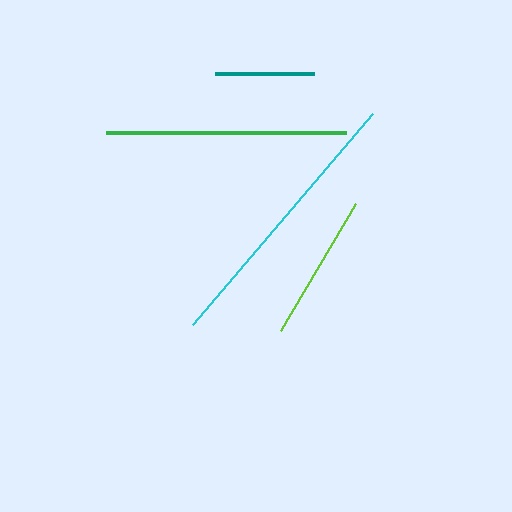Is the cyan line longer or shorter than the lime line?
The cyan line is longer than the lime line.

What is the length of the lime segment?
The lime segment is approximately 148 pixels long.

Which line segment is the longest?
The cyan line is the longest at approximately 277 pixels.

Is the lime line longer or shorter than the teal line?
The lime line is longer than the teal line.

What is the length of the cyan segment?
The cyan segment is approximately 277 pixels long.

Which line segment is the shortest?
The teal line is the shortest at approximately 99 pixels.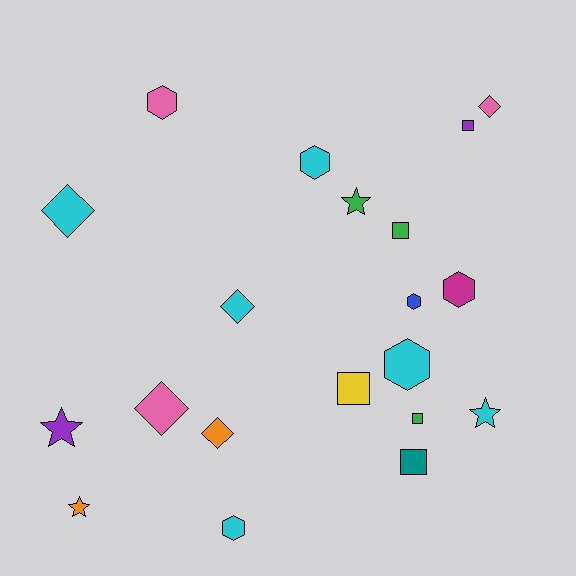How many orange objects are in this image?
There are 2 orange objects.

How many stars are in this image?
There are 4 stars.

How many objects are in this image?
There are 20 objects.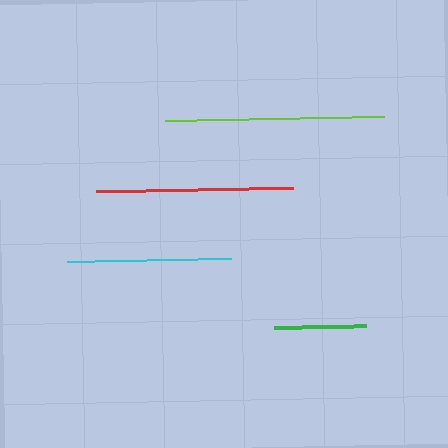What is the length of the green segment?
The green segment is approximately 92 pixels long.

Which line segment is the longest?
The lime line is the longest at approximately 219 pixels.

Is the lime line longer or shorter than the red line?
The lime line is longer than the red line.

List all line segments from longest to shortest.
From longest to shortest: lime, red, cyan, green.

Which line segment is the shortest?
The green line is the shortest at approximately 92 pixels.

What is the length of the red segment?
The red segment is approximately 198 pixels long.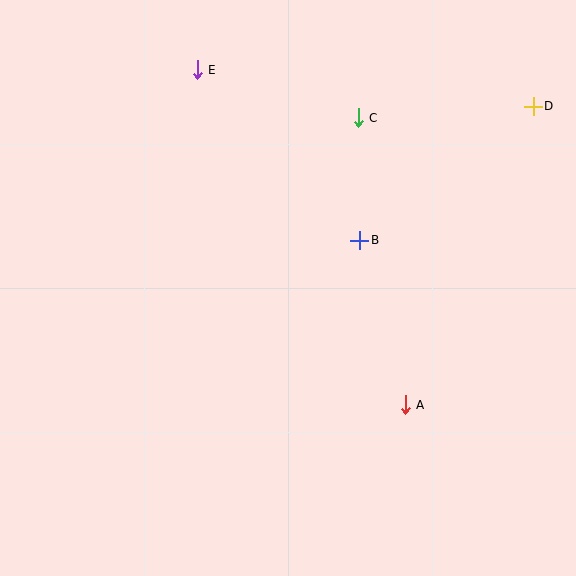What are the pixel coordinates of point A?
Point A is at (405, 405).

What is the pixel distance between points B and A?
The distance between B and A is 171 pixels.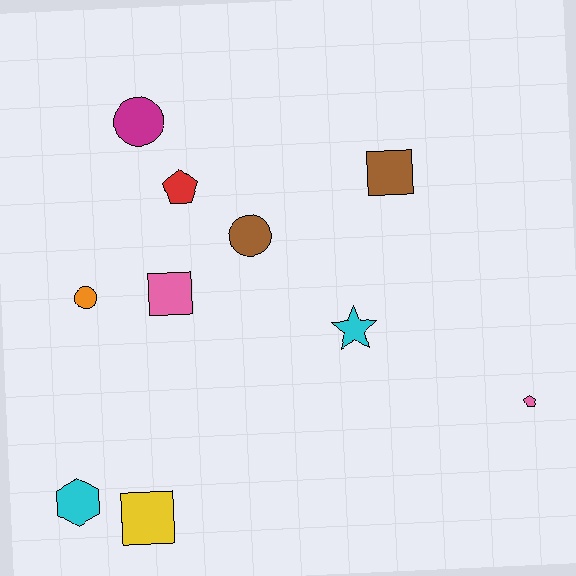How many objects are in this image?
There are 10 objects.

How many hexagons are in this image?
There is 1 hexagon.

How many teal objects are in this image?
There are no teal objects.